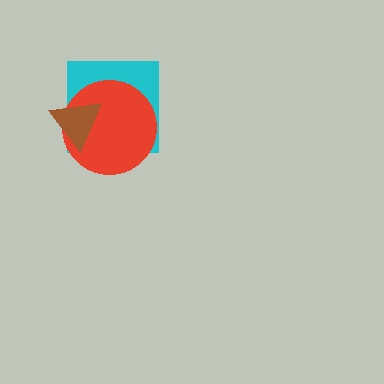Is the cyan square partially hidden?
Yes, it is partially covered by another shape.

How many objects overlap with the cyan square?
2 objects overlap with the cyan square.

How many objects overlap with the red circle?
2 objects overlap with the red circle.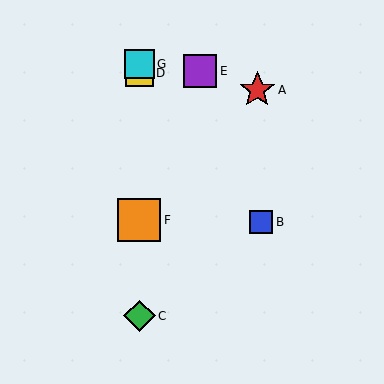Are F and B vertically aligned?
No, F is at x≈139 and B is at x≈261.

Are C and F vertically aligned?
Yes, both are at x≈139.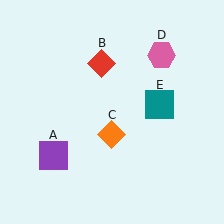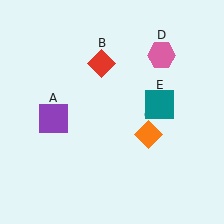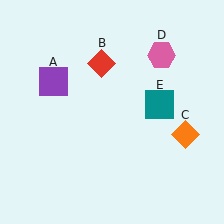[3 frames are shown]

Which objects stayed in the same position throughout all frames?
Red diamond (object B) and pink hexagon (object D) and teal square (object E) remained stationary.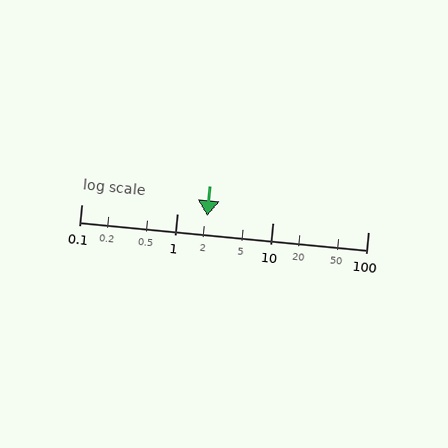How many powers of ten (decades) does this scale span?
The scale spans 3 decades, from 0.1 to 100.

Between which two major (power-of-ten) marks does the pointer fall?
The pointer is between 1 and 10.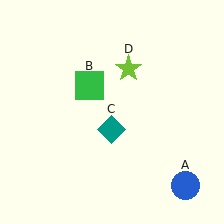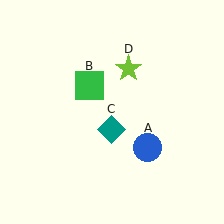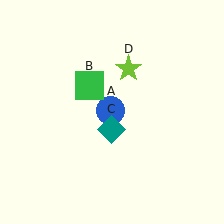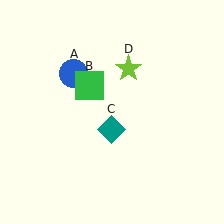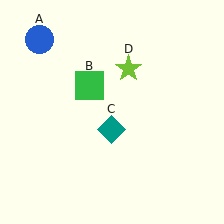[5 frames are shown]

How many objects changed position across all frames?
1 object changed position: blue circle (object A).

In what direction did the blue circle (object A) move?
The blue circle (object A) moved up and to the left.